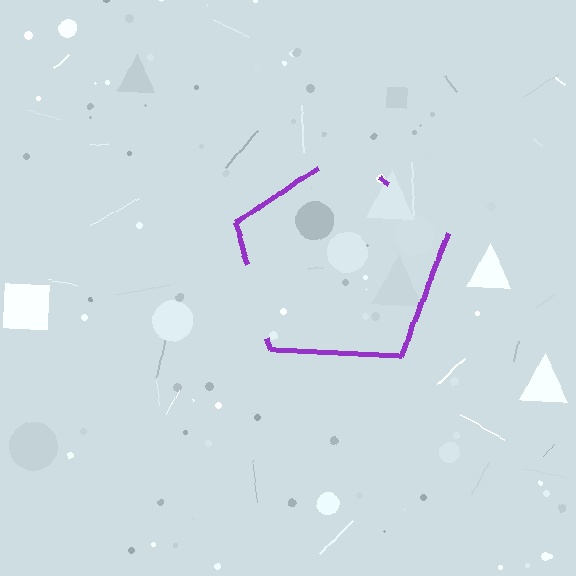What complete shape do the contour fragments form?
The contour fragments form a pentagon.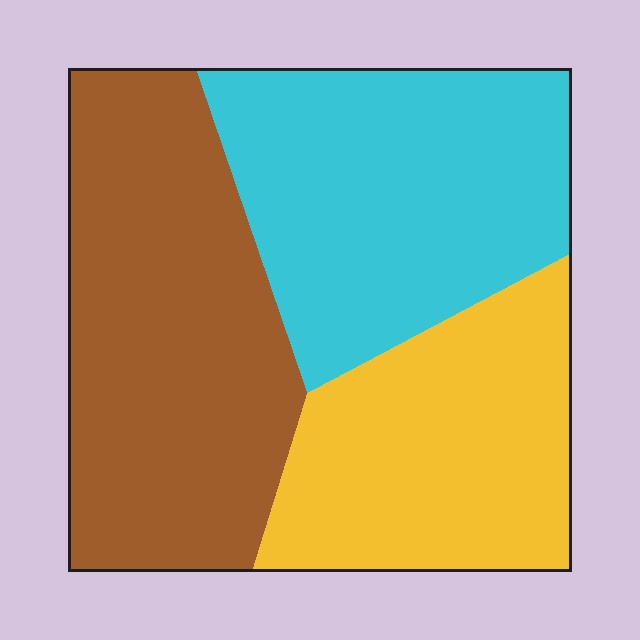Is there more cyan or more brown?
Brown.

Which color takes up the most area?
Brown, at roughly 40%.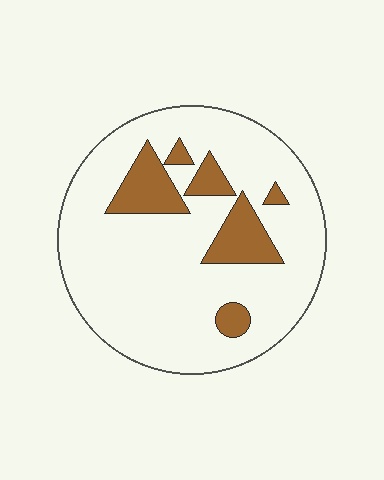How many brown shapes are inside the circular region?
6.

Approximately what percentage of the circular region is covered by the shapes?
Approximately 15%.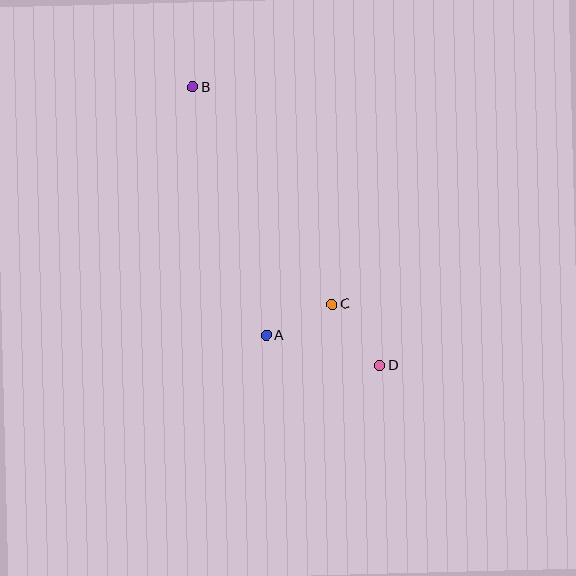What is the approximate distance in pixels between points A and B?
The distance between A and B is approximately 259 pixels.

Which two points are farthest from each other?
Points B and D are farthest from each other.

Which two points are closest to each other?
Points A and C are closest to each other.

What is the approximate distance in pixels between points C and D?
The distance between C and D is approximately 78 pixels.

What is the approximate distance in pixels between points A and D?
The distance between A and D is approximately 117 pixels.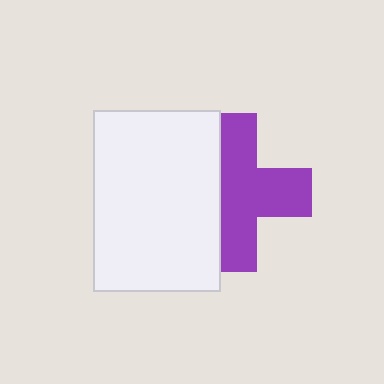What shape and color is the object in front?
The object in front is a white rectangle.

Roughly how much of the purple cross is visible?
About half of it is visible (roughly 64%).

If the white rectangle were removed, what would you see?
You would see the complete purple cross.